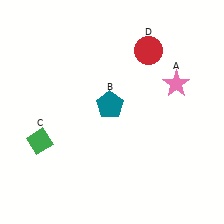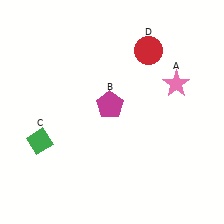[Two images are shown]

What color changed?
The pentagon (B) changed from teal in Image 1 to magenta in Image 2.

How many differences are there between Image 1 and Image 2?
There is 1 difference between the two images.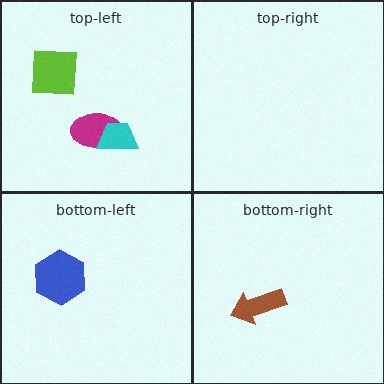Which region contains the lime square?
The top-left region.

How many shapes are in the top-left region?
3.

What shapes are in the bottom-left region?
The blue hexagon.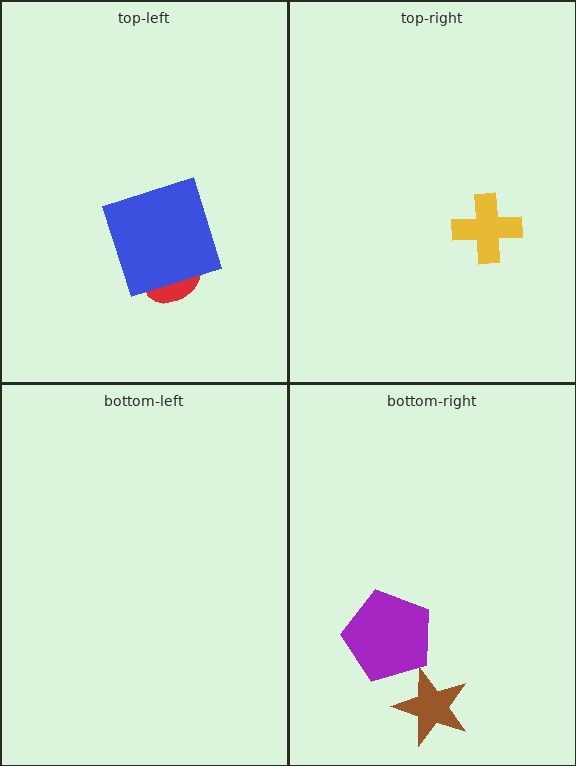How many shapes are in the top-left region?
2.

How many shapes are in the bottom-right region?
2.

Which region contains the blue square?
The top-left region.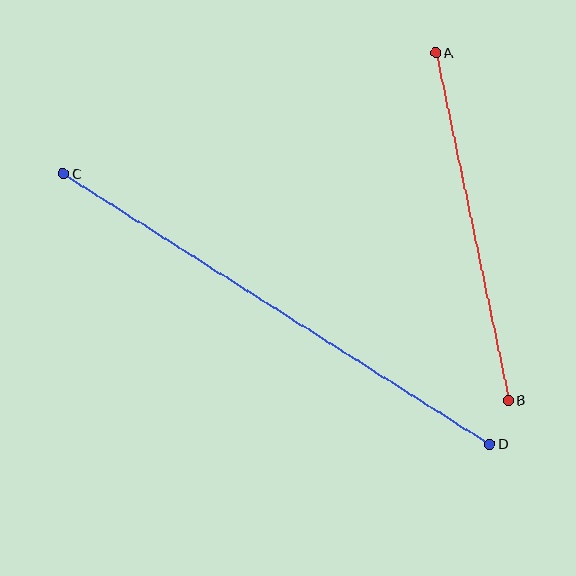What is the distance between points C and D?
The distance is approximately 505 pixels.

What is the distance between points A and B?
The distance is approximately 355 pixels.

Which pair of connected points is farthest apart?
Points C and D are farthest apart.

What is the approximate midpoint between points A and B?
The midpoint is at approximately (472, 227) pixels.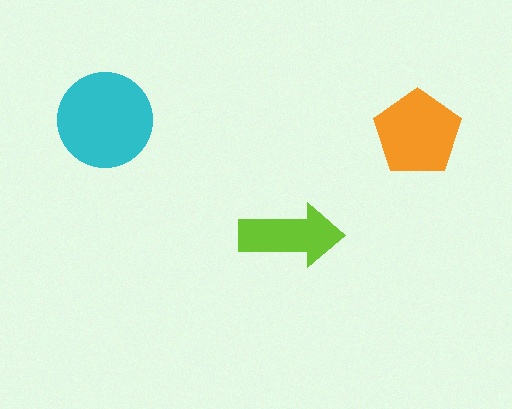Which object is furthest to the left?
The cyan circle is leftmost.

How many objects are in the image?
There are 3 objects in the image.